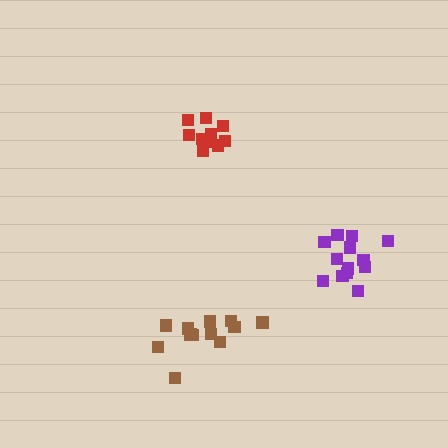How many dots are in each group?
Group 1: 12 dots, Group 2: 14 dots, Group 3: 10 dots (36 total).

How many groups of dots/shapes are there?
There are 3 groups.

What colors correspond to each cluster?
The clusters are colored: brown, purple, red.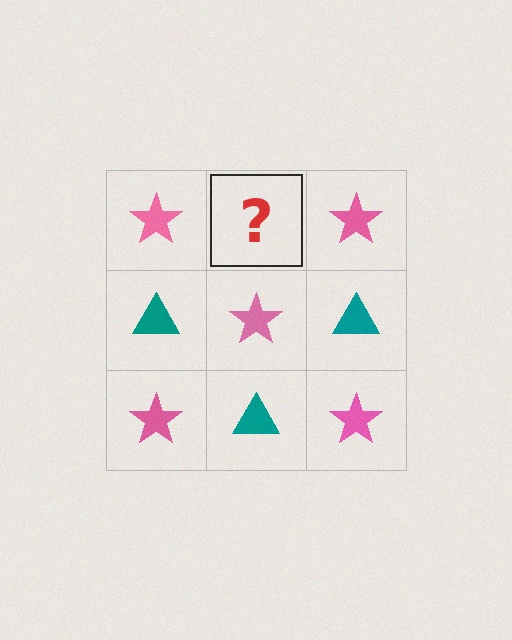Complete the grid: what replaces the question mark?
The question mark should be replaced with a teal triangle.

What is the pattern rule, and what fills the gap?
The rule is that it alternates pink star and teal triangle in a checkerboard pattern. The gap should be filled with a teal triangle.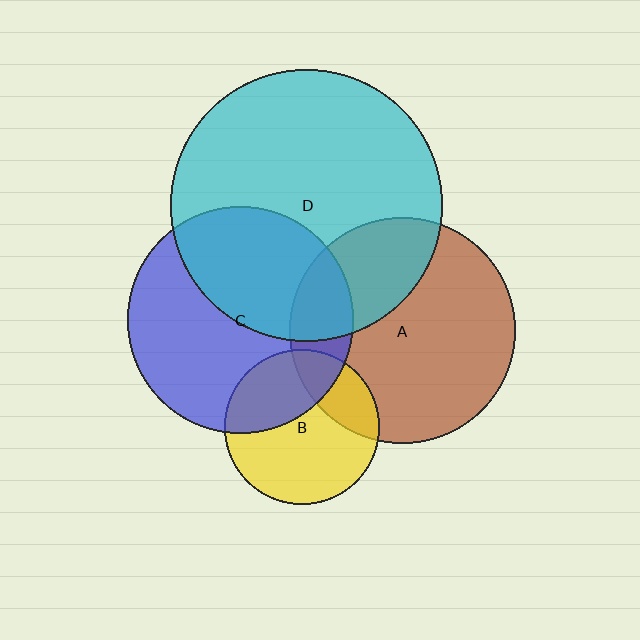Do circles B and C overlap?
Yes.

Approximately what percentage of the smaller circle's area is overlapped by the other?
Approximately 35%.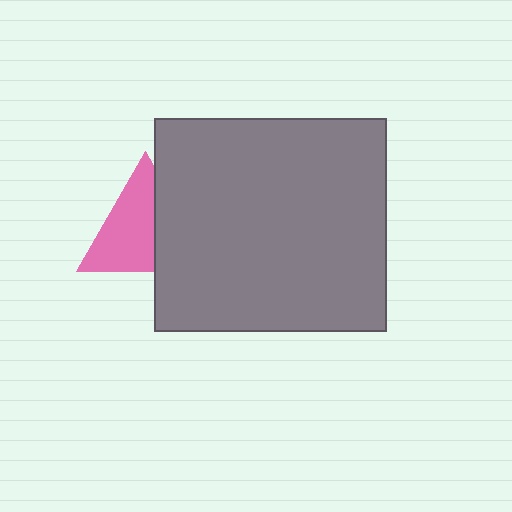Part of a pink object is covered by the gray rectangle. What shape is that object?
It is a triangle.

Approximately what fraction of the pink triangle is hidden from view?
Roughly 39% of the pink triangle is hidden behind the gray rectangle.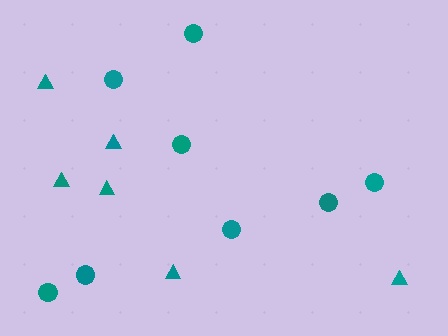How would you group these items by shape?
There are 2 groups: one group of circles (8) and one group of triangles (6).